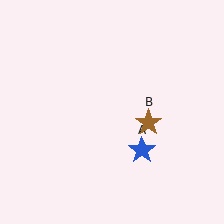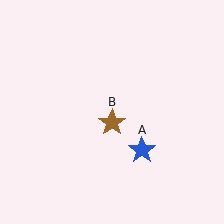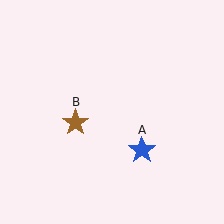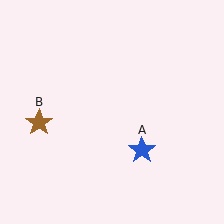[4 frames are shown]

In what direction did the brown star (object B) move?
The brown star (object B) moved left.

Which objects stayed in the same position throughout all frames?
Blue star (object A) remained stationary.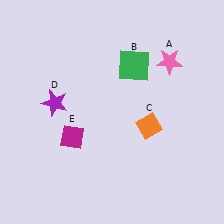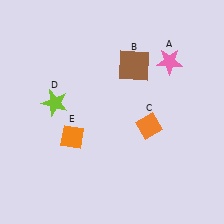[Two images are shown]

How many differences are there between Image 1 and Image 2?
There are 3 differences between the two images.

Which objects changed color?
B changed from green to brown. D changed from purple to lime. E changed from magenta to orange.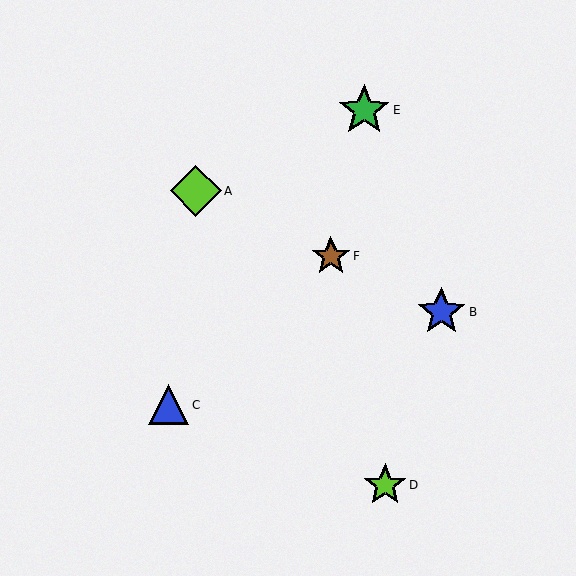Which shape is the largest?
The green star (labeled E) is the largest.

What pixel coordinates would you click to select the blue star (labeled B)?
Click at (441, 312) to select the blue star B.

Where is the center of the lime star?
The center of the lime star is at (385, 485).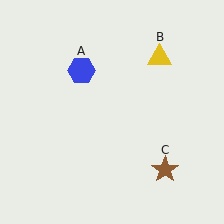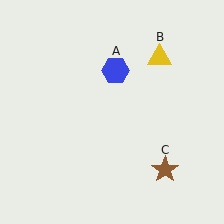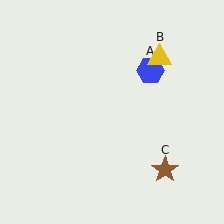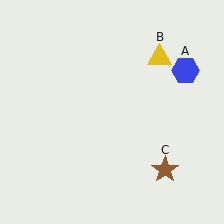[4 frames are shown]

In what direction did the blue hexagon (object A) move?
The blue hexagon (object A) moved right.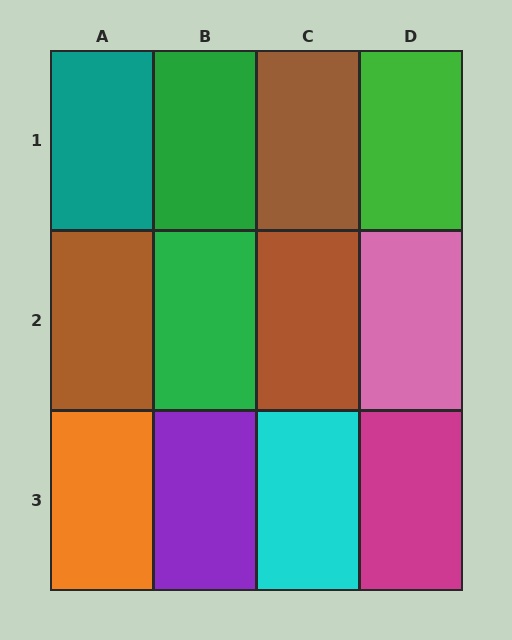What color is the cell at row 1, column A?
Teal.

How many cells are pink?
1 cell is pink.